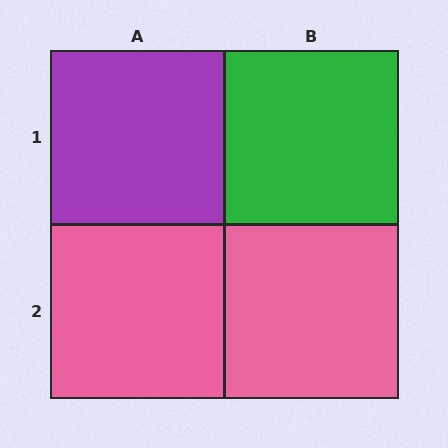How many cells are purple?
1 cell is purple.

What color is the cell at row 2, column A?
Pink.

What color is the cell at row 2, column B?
Pink.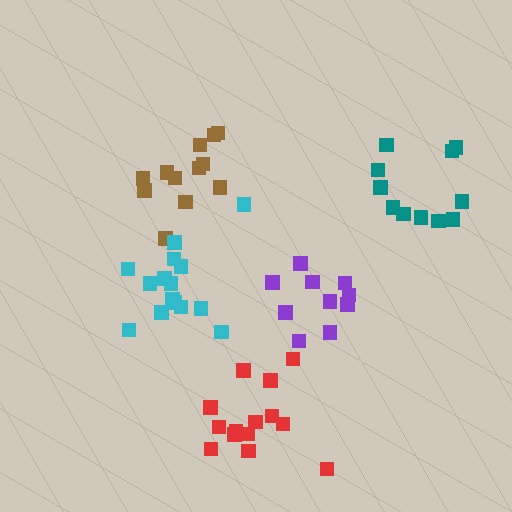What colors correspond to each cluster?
The clusters are colored: teal, purple, brown, red, cyan.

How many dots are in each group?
Group 1: 11 dots, Group 2: 10 dots, Group 3: 12 dots, Group 4: 14 dots, Group 5: 15 dots (62 total).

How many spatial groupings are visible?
There are 5 spatial groupings.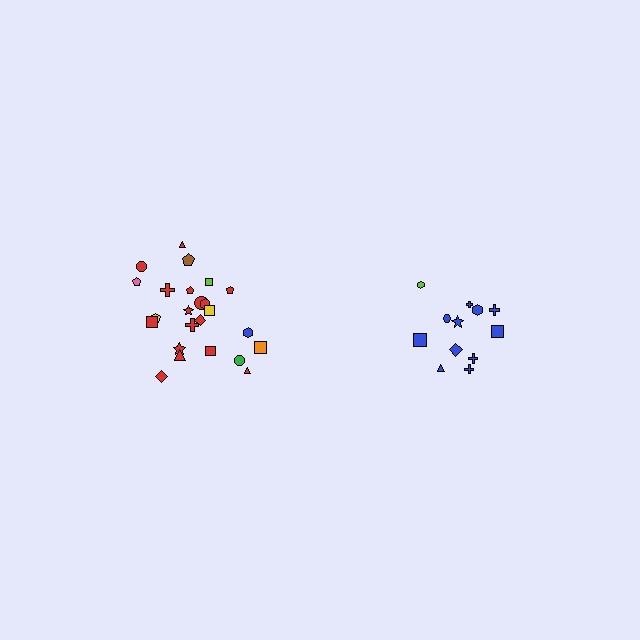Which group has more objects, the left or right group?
The left group.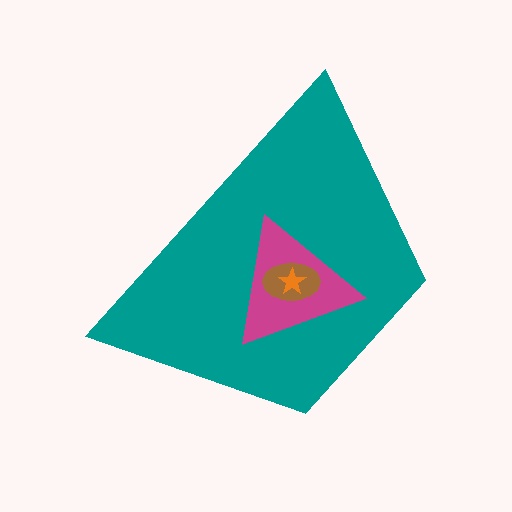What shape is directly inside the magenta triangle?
The brown ellipse.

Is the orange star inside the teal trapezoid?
Yes.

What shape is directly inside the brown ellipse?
The orange star.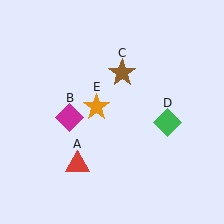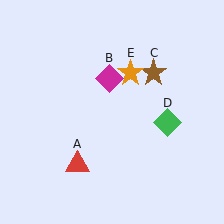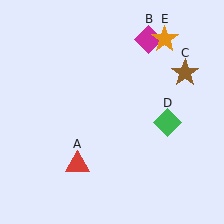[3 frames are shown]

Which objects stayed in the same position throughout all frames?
Red triangle (object A) and green diamond (object D) remained stationary.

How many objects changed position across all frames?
3 objects changed position: magenta diamond (object B), brown star (object C), orange star (object E).